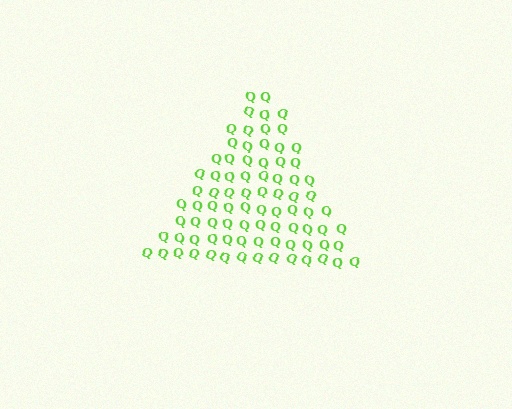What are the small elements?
The small elements are letter Q's.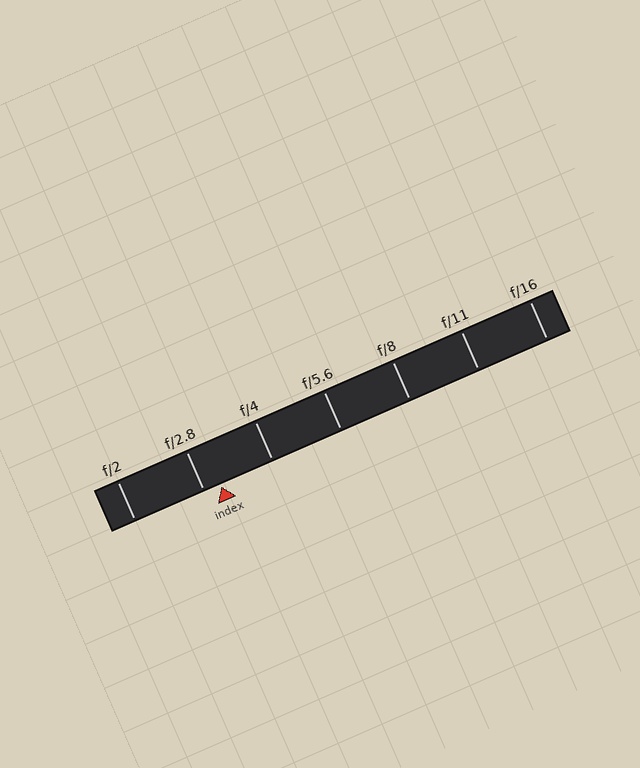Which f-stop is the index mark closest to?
The index mark is closest to f/2.8.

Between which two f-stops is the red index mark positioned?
The index mark is between f/2.8 and f/4.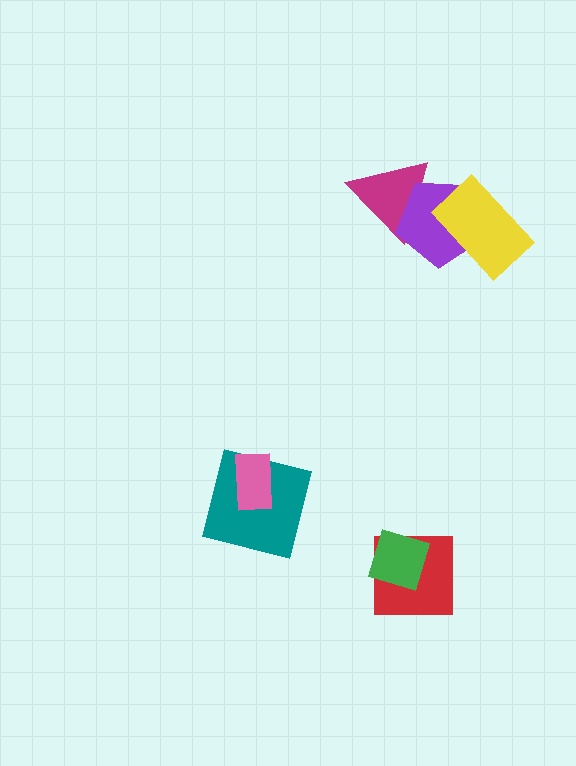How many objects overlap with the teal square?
1 object overlaps with the teal square.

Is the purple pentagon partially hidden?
Yes, it is partially covered by another shape.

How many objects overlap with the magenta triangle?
1 object overlaps with the magenta triangle.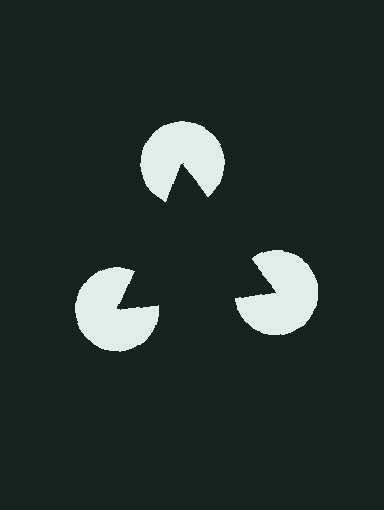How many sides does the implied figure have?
3 sides.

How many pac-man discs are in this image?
There are 3 — one at each vertex of the illusory triangle.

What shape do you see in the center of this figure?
An illusory triangle — its edges are inferred from the aligned wedge cuts in the pac-man discs, not physically drawn.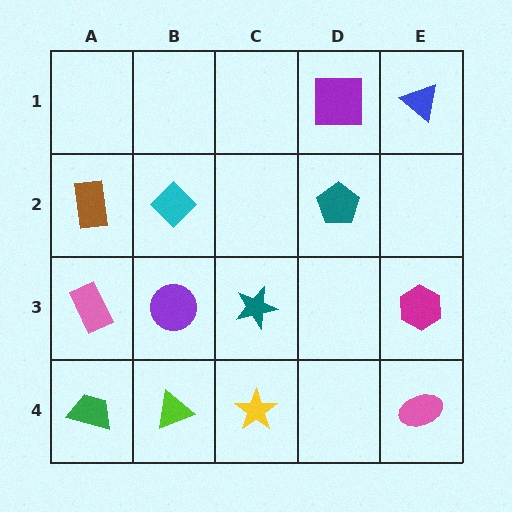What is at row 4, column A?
A green trapezoid.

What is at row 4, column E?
A pink ellipse.